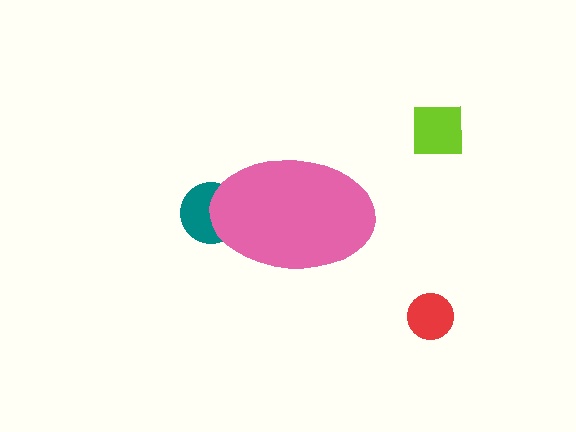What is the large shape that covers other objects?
A pink ellipse.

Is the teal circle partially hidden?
Yes, the teal circle is partially hidden behind the pink ellipse.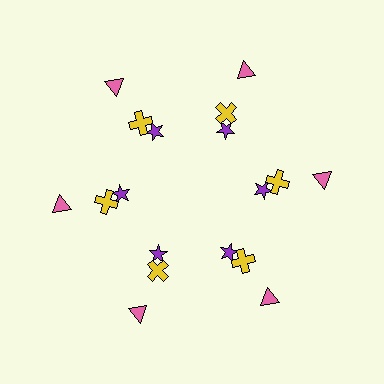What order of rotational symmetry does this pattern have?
This pattern has 6-fold rotational symmetry.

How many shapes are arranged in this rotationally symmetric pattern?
There are 18 shapes, arranged in 6 groups of 3.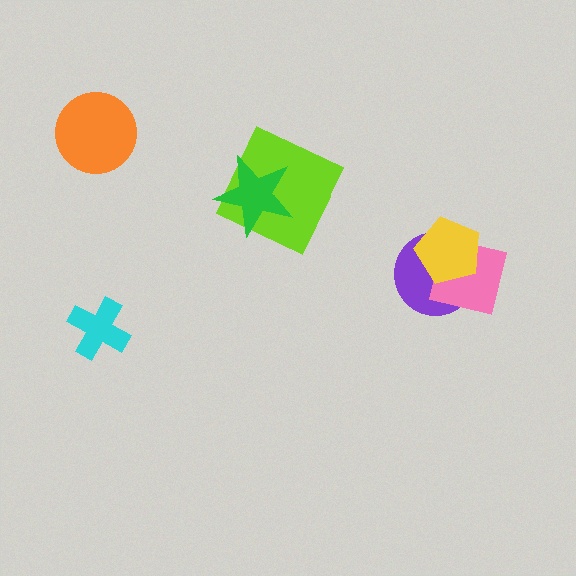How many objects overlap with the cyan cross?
0 objects overlap with the cyan cross.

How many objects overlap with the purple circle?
2 objects overlap with the purple circle.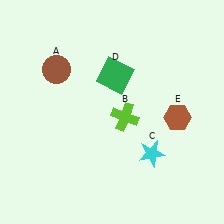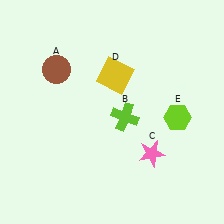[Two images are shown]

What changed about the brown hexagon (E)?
In Image 1, E is brown. In Image 2, it changed to lime.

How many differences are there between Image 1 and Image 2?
There are 3 differences between the two images.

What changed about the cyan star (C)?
In Image 1, C is cyan. In Image 2, it changed to pink.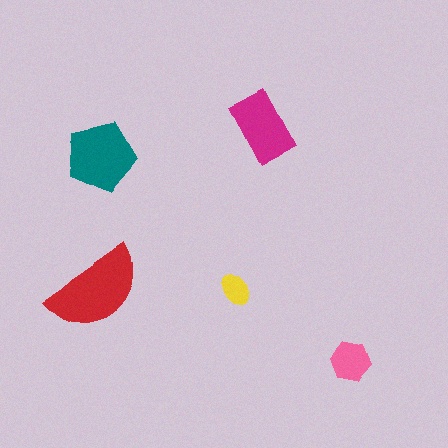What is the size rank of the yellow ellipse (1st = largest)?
5th.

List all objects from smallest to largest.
The yellow ellipse, the pink hexagon, the magenta rectangle, the teal pentagon, the red semicircle.